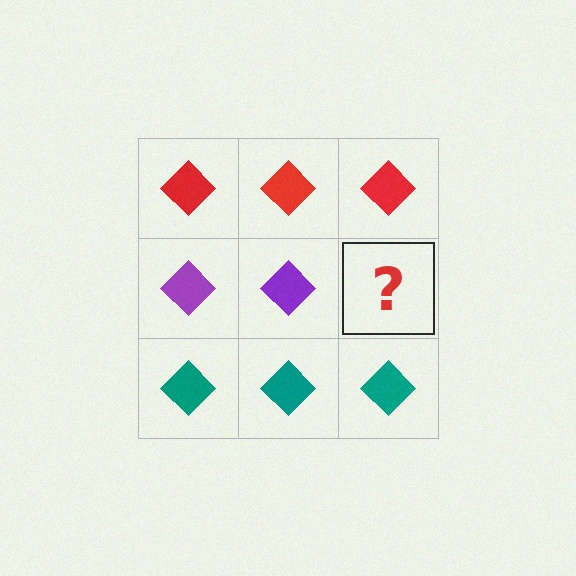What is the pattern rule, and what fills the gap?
The rule is that each row has a consistent color. The gap should be filled with a purple diamond.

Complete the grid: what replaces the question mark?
The question mark should be replaced with a purple diamond.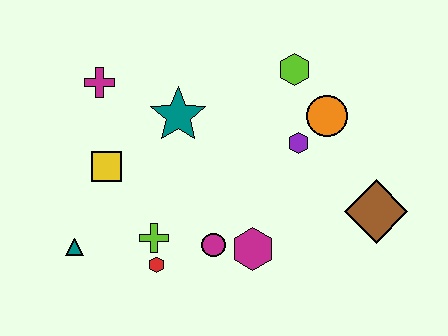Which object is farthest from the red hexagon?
The lime hexagon is farthest from the red hexagon.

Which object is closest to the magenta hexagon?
The magenta circle is closest to the magenta hexagon.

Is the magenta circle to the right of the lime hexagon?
No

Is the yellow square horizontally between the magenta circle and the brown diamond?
No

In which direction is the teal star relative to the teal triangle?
The teal star is above the teal triangle.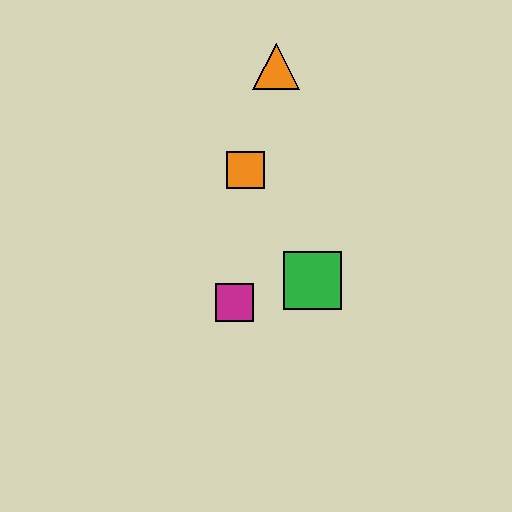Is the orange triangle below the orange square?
No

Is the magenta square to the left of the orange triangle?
Yes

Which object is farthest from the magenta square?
The orange triangle is farthest from the magenta square.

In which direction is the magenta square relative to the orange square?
The magenta square is below the orange square.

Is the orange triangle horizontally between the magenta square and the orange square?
No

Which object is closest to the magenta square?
The green square is closest to the magenta square.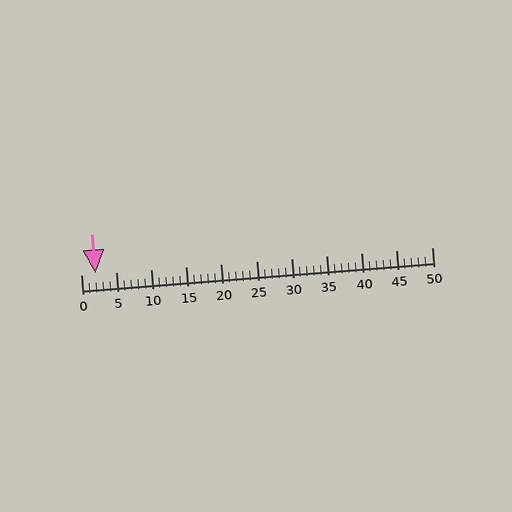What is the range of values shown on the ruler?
The ruler shows values from 0 to 50.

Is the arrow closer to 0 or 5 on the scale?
The arrow is closer to 0.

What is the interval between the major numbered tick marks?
The major tick marks are spaced 5 units apart.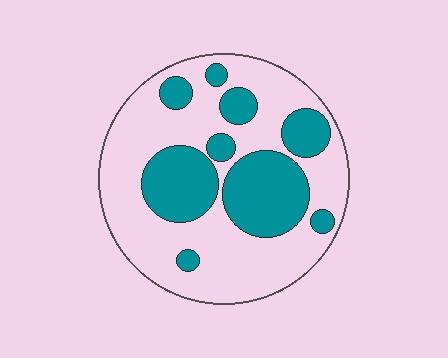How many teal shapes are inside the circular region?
9.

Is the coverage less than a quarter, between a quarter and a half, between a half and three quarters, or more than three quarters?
Between a quarter and a half.